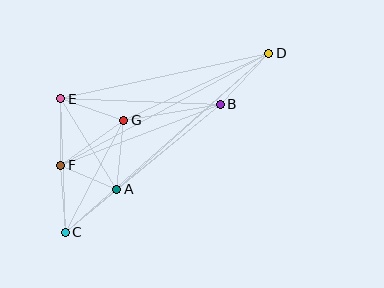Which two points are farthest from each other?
Points C and D are farthest from each other.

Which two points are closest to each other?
Points A and F are closest to each other.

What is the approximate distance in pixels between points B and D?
The distance between B and D is approximately 70 pixels.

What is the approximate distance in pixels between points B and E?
The distance between B and E is approximately 160 pixels.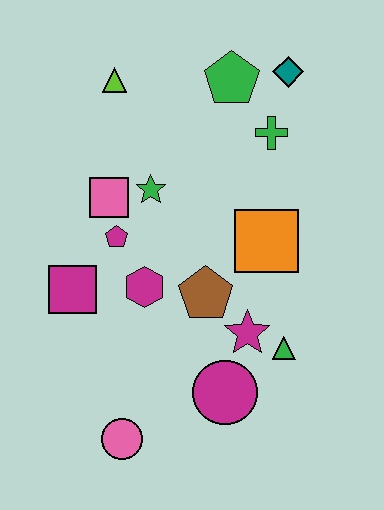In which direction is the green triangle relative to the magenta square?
The green triangle is to the right of the magenta square.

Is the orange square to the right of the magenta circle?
Yes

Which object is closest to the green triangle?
The magenta star is closest to the green triangle.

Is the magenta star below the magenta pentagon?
Yes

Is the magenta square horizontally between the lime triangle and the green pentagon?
No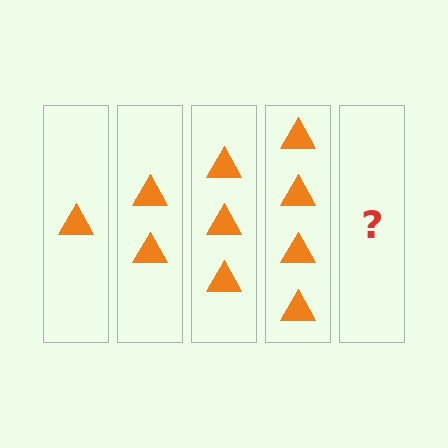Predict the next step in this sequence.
The next step is 5 triangles.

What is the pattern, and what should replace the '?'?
The pattern is that each step adds one more triangle. The '?' should be 5 triangles.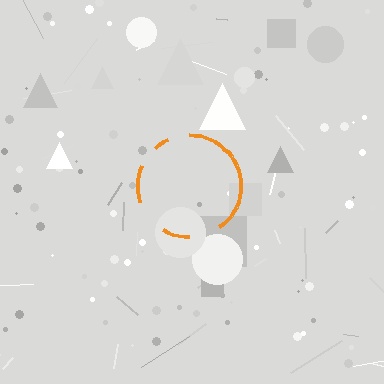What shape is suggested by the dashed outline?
The dashed outline suggests a circle.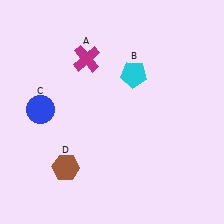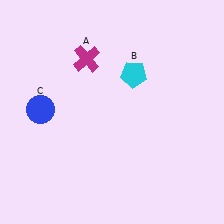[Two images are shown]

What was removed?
The brown hexagon (D) was removed in Image 2.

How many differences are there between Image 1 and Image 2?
There is 1 difference between the two images.